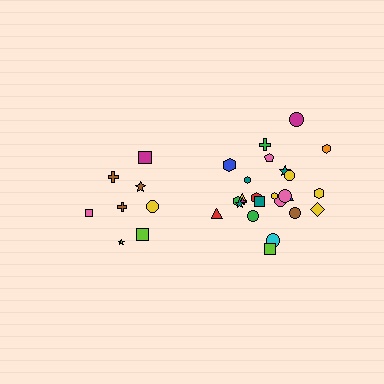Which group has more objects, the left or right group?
The right group.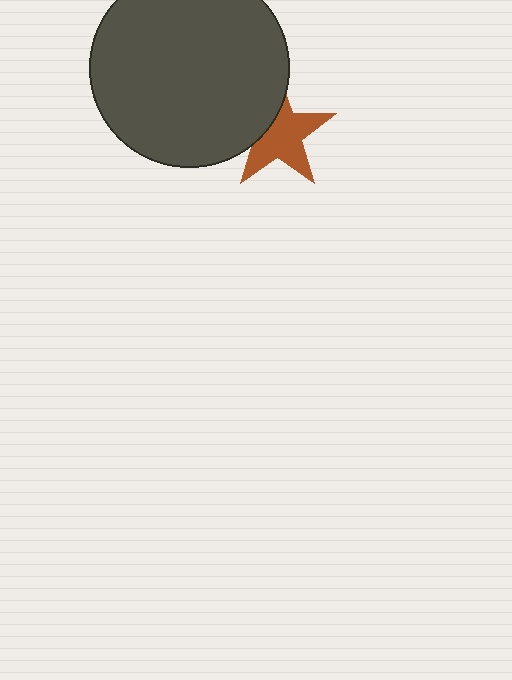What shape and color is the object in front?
The object in front is a dark gray circle.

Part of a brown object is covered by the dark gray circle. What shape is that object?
It is a star.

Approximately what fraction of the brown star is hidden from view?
Roughly 32% of the brown star is hidden behind the dark gray circle.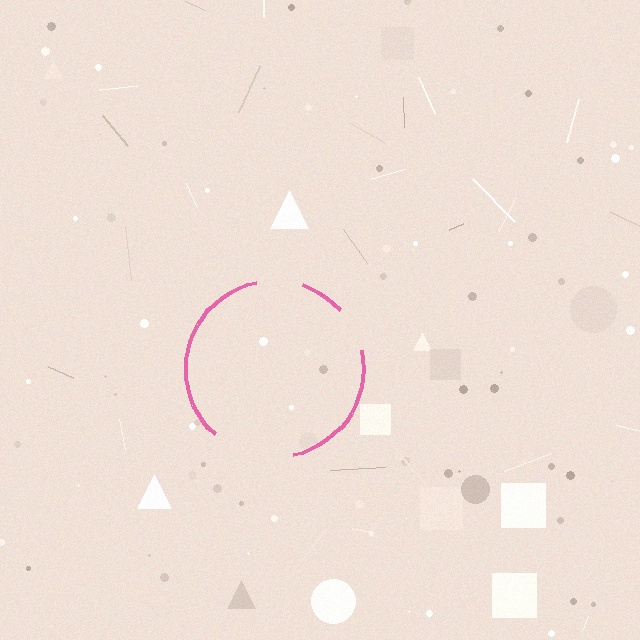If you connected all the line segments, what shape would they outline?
They would outline a circle.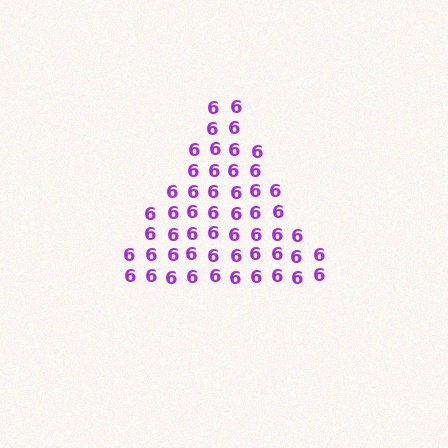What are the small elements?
The small elements are digit 6's.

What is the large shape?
The large shape is a triangle.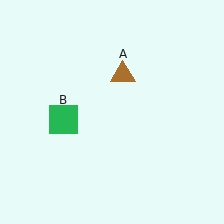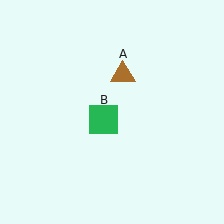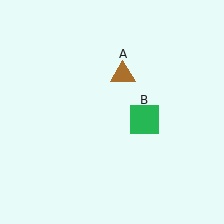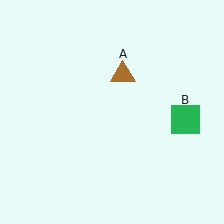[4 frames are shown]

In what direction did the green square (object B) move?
The green square (object B) moved right.